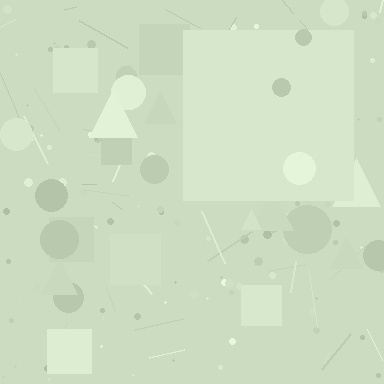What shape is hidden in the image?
A square is hidden in the image.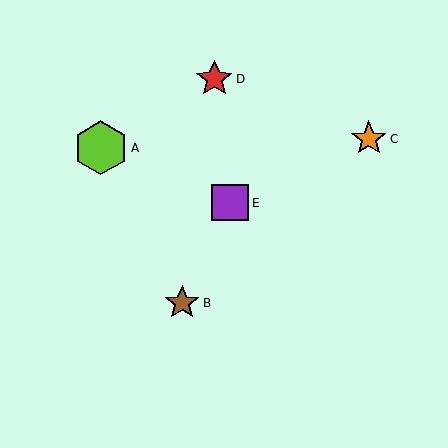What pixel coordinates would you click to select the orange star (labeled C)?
Click at (369, 139) to select the orange star C.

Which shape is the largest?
The lime hexagon (labeled A) is the largest.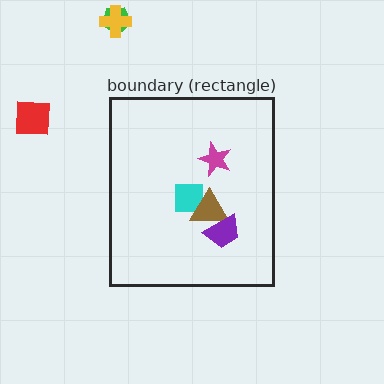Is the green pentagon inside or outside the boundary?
Outside.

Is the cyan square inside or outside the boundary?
Inside.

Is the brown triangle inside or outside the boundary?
Inside.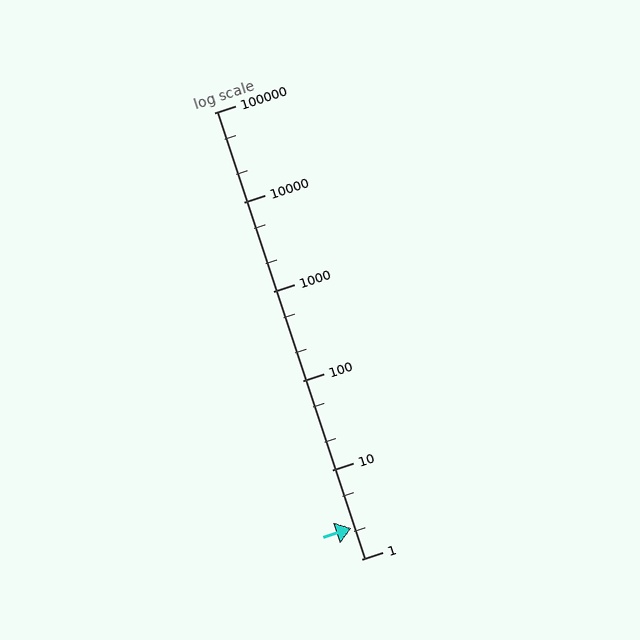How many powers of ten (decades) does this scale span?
The scale spans 5 decades, from 1 to 100000.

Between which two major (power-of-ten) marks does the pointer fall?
The pointer is between 1 and 10.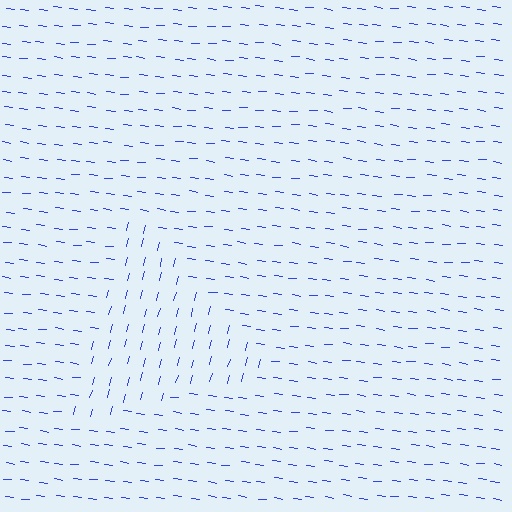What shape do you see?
I see a triangle.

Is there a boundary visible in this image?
Yes, there is a texture boundary formed by a change in line orientation.